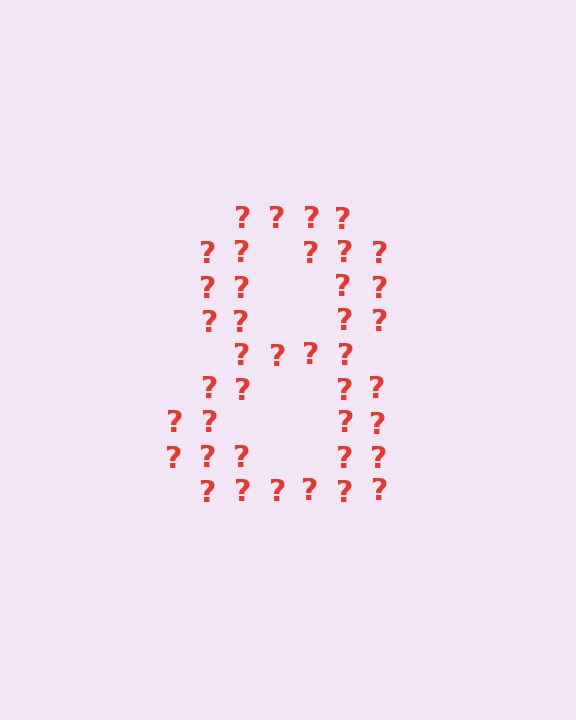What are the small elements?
The small elements are question marks.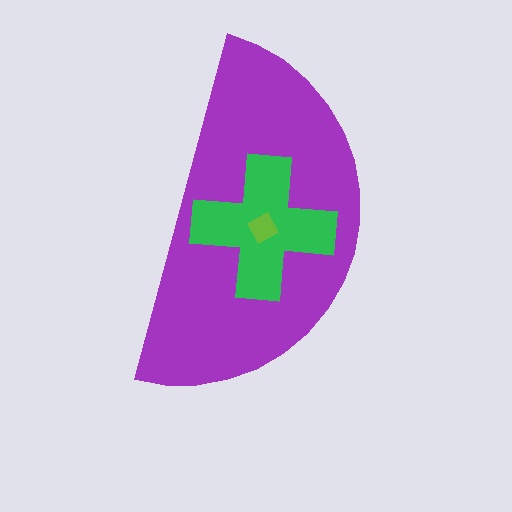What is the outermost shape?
The purple semicircle.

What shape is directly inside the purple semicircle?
The green cross.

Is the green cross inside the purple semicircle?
Yes.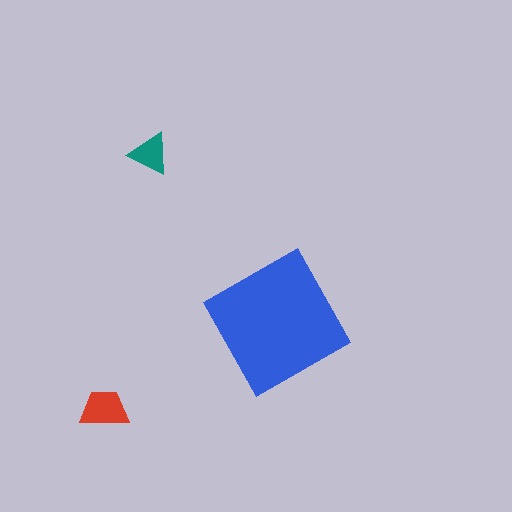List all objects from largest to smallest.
The blue square, the red trapezoid, the teal triangle.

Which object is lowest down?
The red trapezoid is bottommost.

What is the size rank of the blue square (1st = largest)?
1st.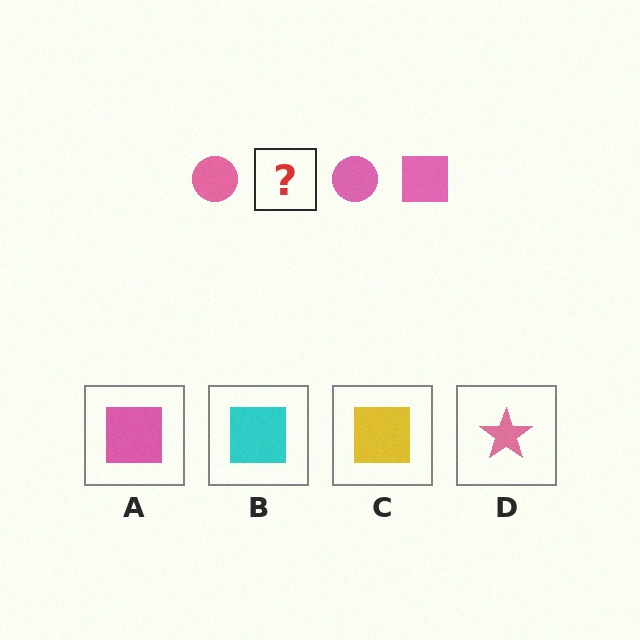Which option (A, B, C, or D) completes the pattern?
A.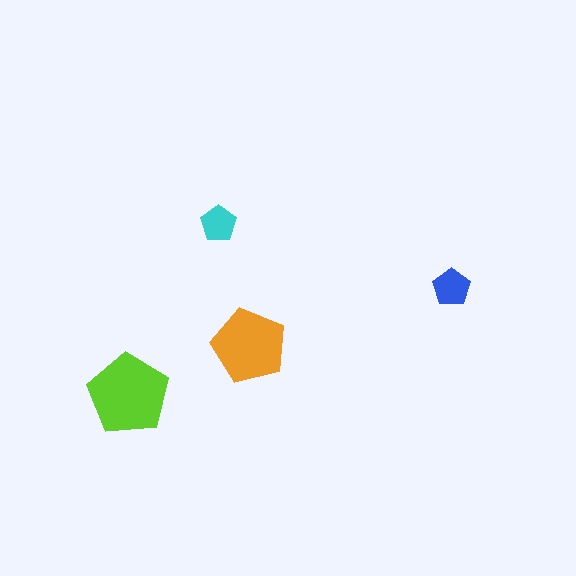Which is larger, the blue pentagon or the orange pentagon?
The orange one.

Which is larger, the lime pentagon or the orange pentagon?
The lime one.